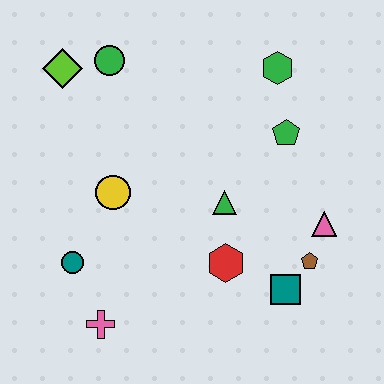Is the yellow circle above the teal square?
Yes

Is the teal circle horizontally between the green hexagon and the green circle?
No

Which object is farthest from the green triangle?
The lime diamond is farthest from the green triangle.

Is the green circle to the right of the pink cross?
Yes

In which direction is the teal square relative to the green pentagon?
The teal square is below the green pentagon.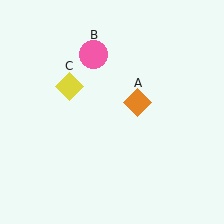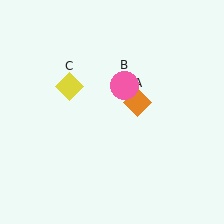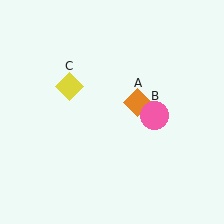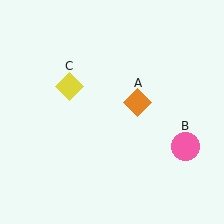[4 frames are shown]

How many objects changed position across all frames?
1 object changed position: pink circle (object B).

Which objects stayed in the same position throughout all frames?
Orange diamond (object A) and yellow diamond (object C) remained stationary.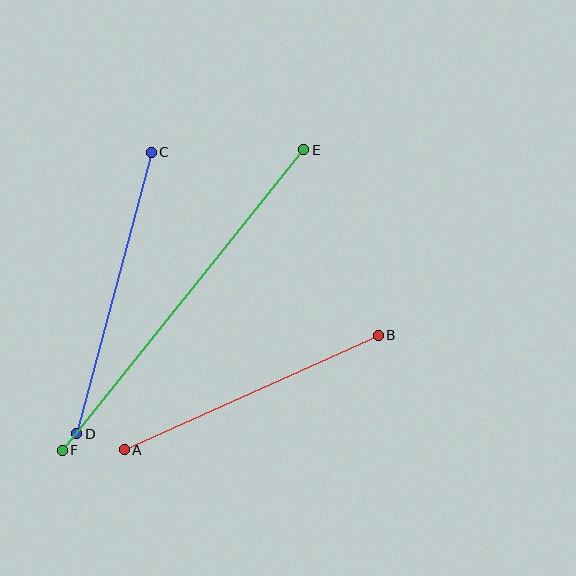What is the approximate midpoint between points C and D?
The midpoint is at approximately (114, 293) pixels.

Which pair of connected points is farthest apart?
Points E and F are farthest apart.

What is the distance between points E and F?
The distance is approximately 385 pixels.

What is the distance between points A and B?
The distance is approximately 278 pixels.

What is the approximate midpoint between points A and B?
The midpoint is at approximately (251, 393) pixels.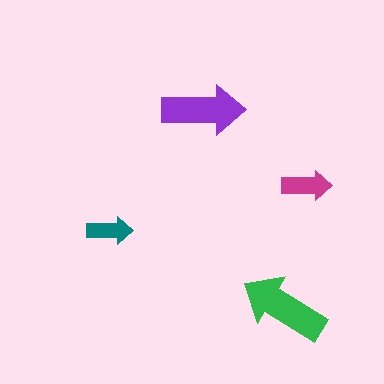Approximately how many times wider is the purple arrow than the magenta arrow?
About 1.5 times wider.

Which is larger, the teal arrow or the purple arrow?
The purple one.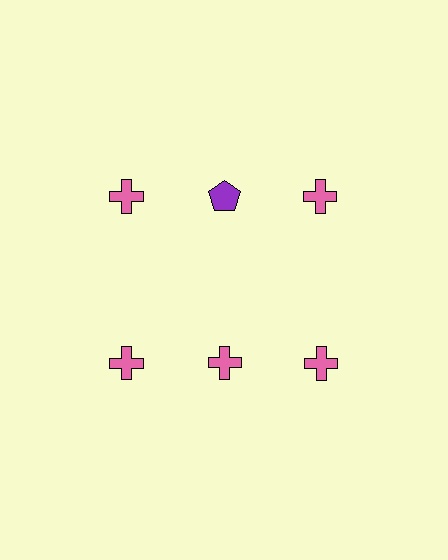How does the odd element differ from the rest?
It differs in both color (purple instead of pink) and shape (pentagon instead of cross).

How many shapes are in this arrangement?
There are 6 shapes arranged in a grid pattern.